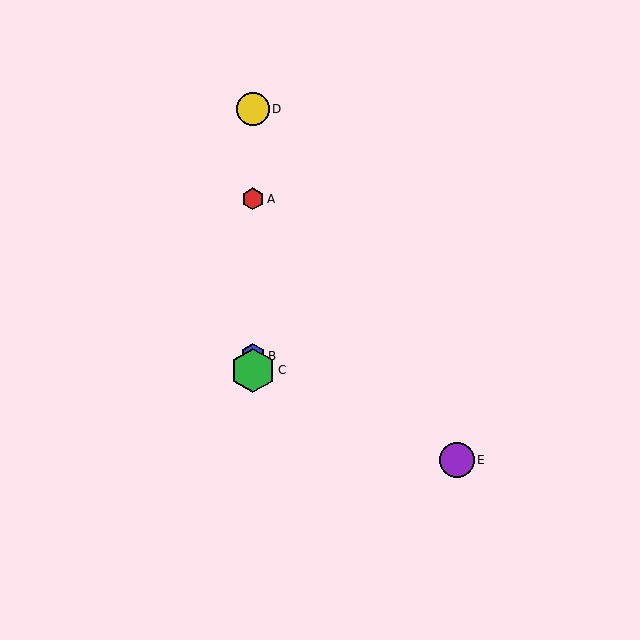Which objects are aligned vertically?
Objects A, B, C, D are aligned vertically.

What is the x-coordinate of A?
Object A is at x≈253.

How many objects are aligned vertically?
4 objects (A, B, C, D) are aligned vertically.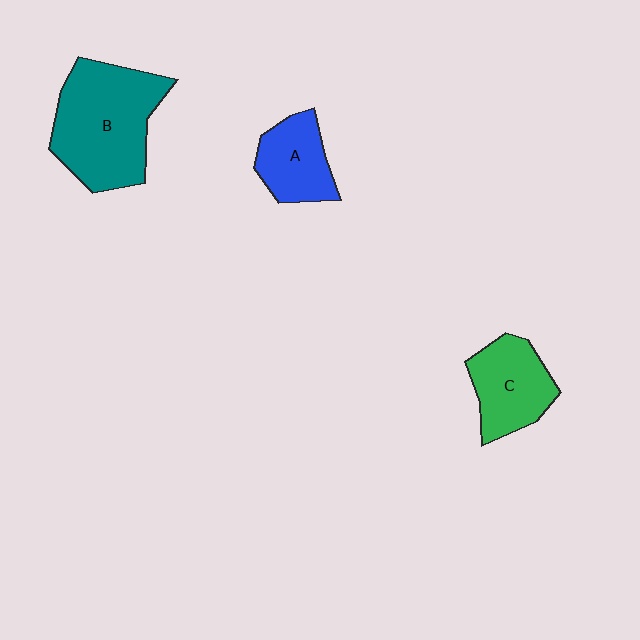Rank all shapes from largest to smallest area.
From largest to smallest: B (teal), C (green), A (blue).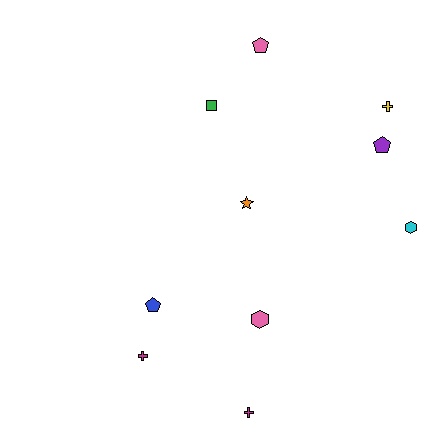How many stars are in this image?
There is 1 star.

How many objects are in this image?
There are 10 objects.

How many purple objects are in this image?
There is 1 purple object.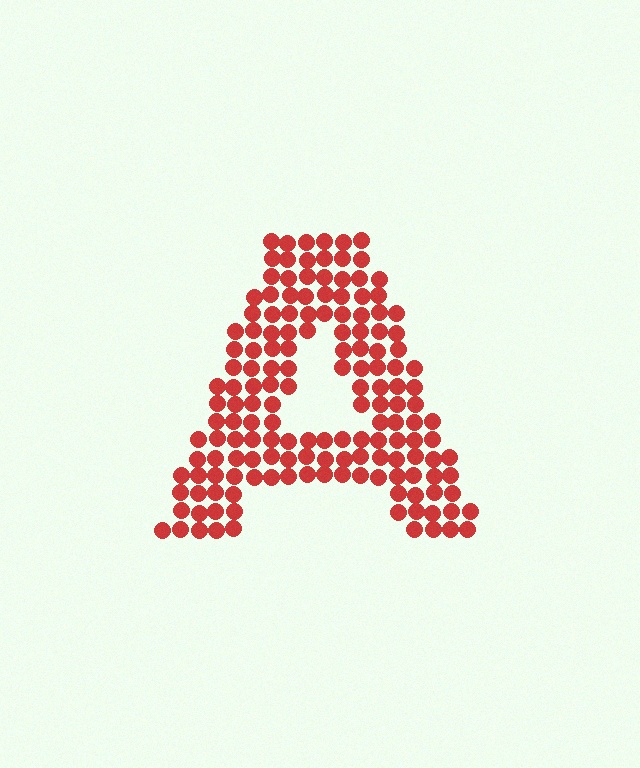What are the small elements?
The small elements are circles.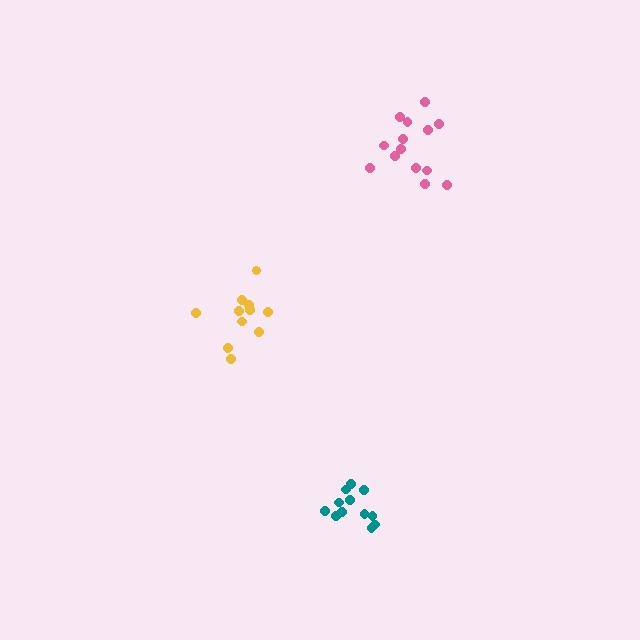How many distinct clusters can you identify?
There are 3 distinct clusters.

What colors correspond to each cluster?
The clusters are colored: teal, pink, yellow.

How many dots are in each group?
Group 1: 12 dots, Group 2: 14 dots, Group 3: 11 dots (37 total).